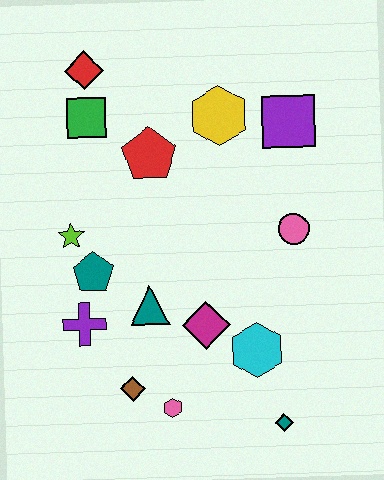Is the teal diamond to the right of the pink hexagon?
Yes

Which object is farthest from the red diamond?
The teal diamond is farthest from the red diamond.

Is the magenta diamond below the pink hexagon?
No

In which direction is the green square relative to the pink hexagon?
The green square is above the pink hexagon.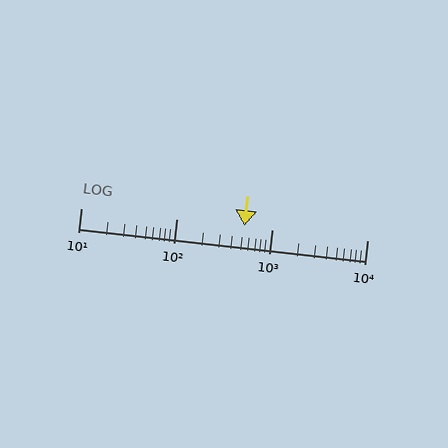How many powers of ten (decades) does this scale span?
The scale spans 3 decades, from 10 to 10000.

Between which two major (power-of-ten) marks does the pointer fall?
The pointer is between 100 and 1000.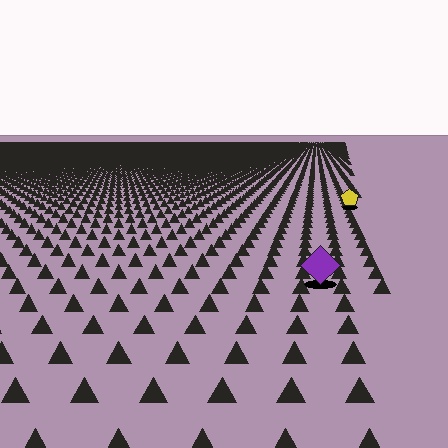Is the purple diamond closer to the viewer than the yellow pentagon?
Yes. The purple diamond is closer — you can tell from the texture gradient: the ground texture is coarser near it.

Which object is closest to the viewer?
The purple diamond is closest. The texture marks near it are larger and more spread out.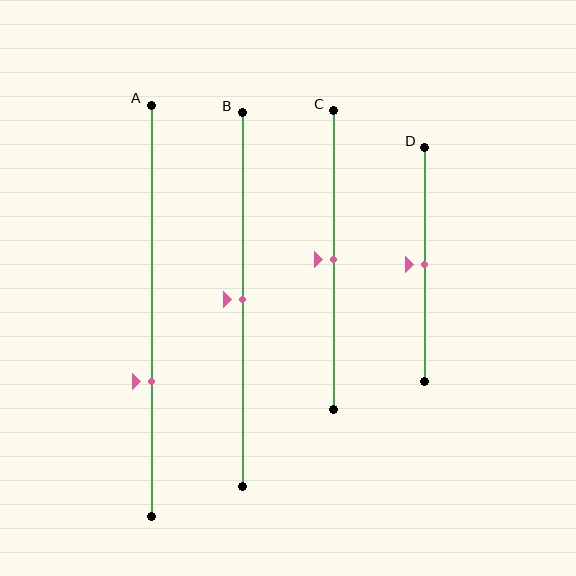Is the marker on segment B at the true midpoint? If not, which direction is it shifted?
Yes, the marker on segment B is at the true midpoint.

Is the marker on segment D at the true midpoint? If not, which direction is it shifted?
Yes, the marker on segment D is at the true midpoint.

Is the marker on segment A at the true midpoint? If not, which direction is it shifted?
No, the marker on segment A is shifted downward by about 17% of the segment length.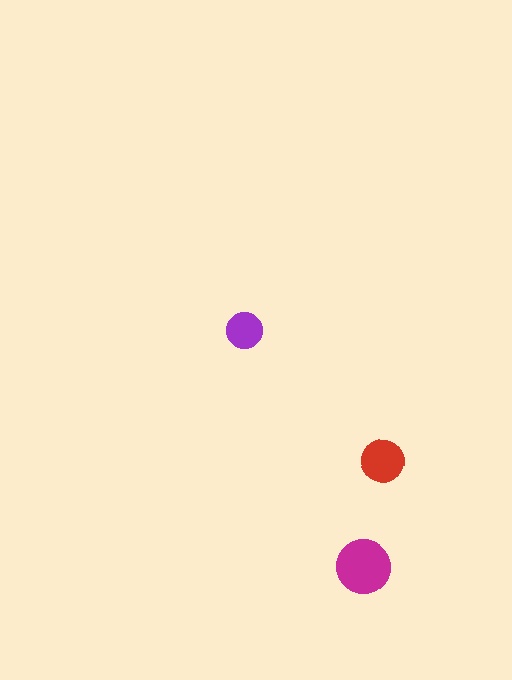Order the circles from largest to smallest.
the magenta one, the red one, the purple one.